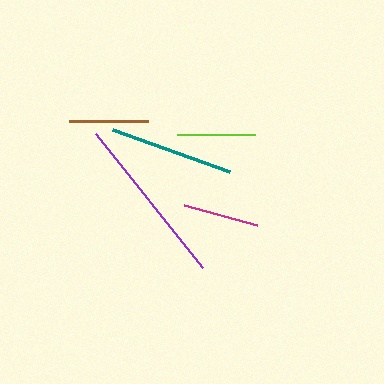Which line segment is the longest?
The purple line is the longest at approximately 172 pixels.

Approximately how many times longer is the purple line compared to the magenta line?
The purple line is approximately 2.3 times the length of the magenta line.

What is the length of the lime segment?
The lime segment is approximately 78 pixels long.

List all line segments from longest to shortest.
From longest to shortest: purple, teal, brown, lime, magenta.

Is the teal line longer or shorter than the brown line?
The teal line is longer than the brown line.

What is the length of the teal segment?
The teal segment is approximately 125 pixels long.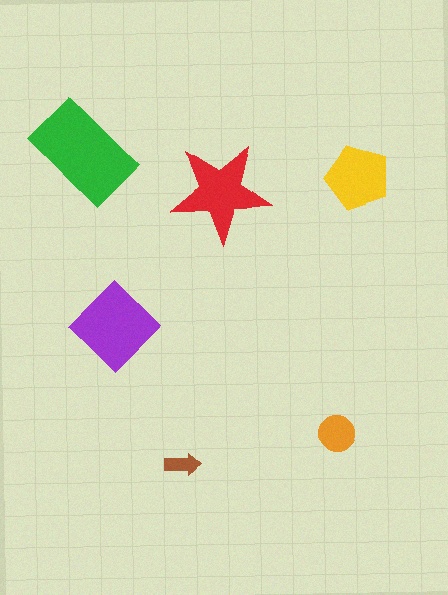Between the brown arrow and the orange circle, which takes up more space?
The orange circle.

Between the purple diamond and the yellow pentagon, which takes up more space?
The purple diamond.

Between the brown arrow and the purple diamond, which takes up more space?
The purple diamond.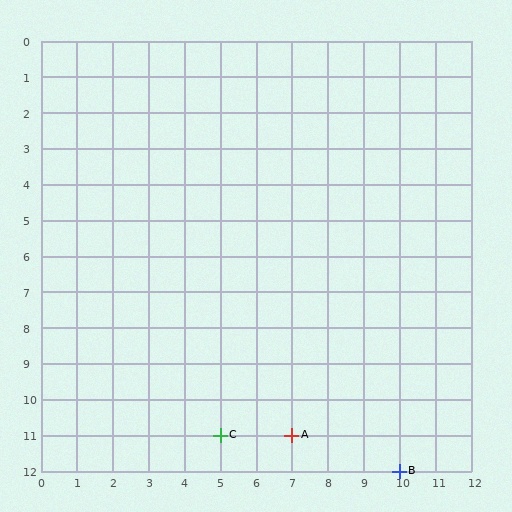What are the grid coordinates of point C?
Point C is at grid coordinates (5, 11).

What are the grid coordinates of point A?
Point A is at grid coordinates (7, 11).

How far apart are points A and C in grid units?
Points A and C are 2 columns apart.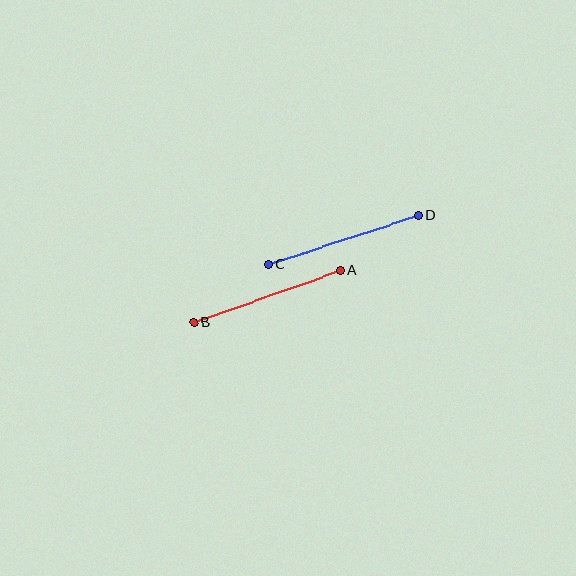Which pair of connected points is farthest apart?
Points C and D are farthest apart.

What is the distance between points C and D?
The distance is approximately 158 pixels.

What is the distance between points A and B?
The distance is approximately 155 pixels.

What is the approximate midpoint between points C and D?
The midpoint is at approximately (343, 240) pixels.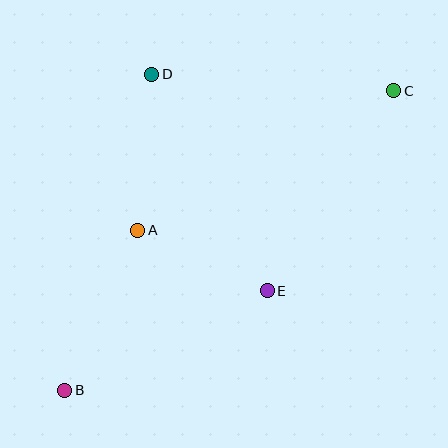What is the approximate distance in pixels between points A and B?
The distance between A and B is approximately 176 pixels.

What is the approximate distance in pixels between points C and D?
The distance between C and D is approximately 243 pixels.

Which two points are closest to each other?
Points A and E are closest to each other.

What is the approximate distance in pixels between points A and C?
The distance between A and C is approximately 292 pixels.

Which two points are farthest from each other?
Points B and C are farthest from each other.